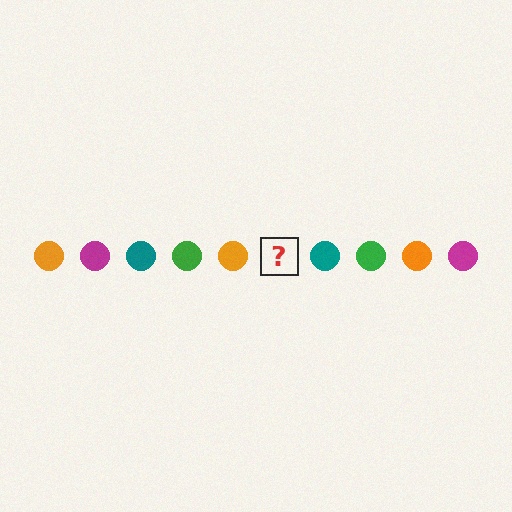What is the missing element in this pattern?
The missing element is a magenta circle.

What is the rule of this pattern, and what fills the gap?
The rule is that the pattern cycles through orange, magenta, teal, green circles. The gap should be filled with a magenta circle.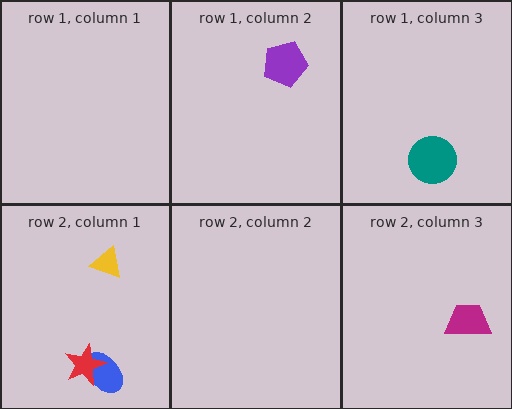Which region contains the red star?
The row 2, column 1 region.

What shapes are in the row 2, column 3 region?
The magenta trapezoid.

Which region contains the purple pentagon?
The row 1, column 2 region.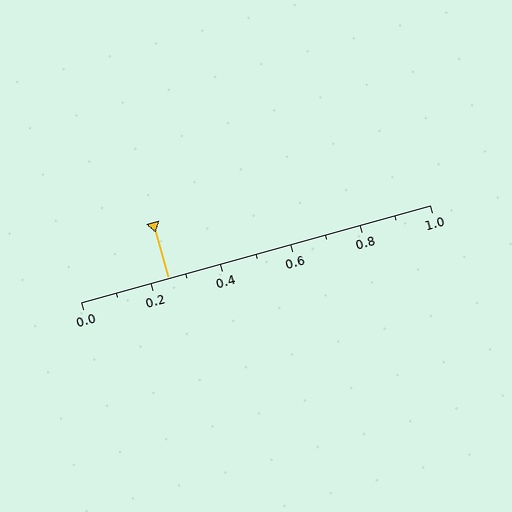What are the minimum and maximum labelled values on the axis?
The axis runs from 0.0 to 1.0.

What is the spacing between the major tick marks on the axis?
The major ticks are spaced 0.2 apart.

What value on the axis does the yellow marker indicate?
The marker indicates approximately 0.25.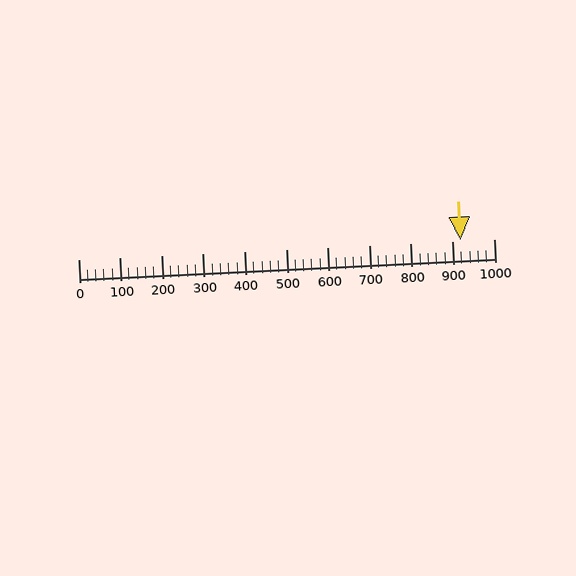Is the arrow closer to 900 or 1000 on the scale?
The arrow is closer to 900.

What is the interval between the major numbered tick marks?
The major tick marks are spaced 100 units apart.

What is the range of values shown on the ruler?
The ruler shows values from 0 to 1000.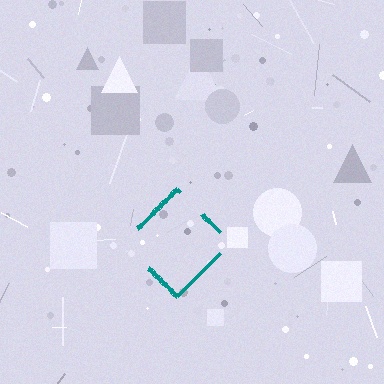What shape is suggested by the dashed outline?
The dashed outline suggests a diamond.